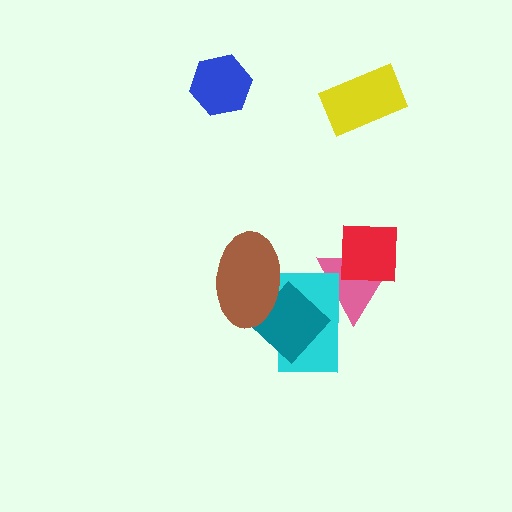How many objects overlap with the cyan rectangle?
3 objects overlap with the cyan rectangle.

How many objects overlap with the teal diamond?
2 objects overlap with the teal diamond.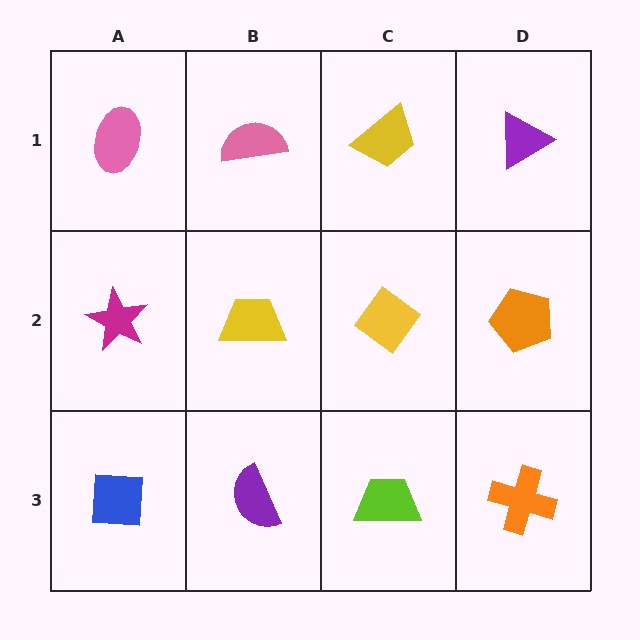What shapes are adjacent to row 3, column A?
A magenta star (row 2, column A), a purple semicircle (row 3, column B).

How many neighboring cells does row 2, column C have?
4.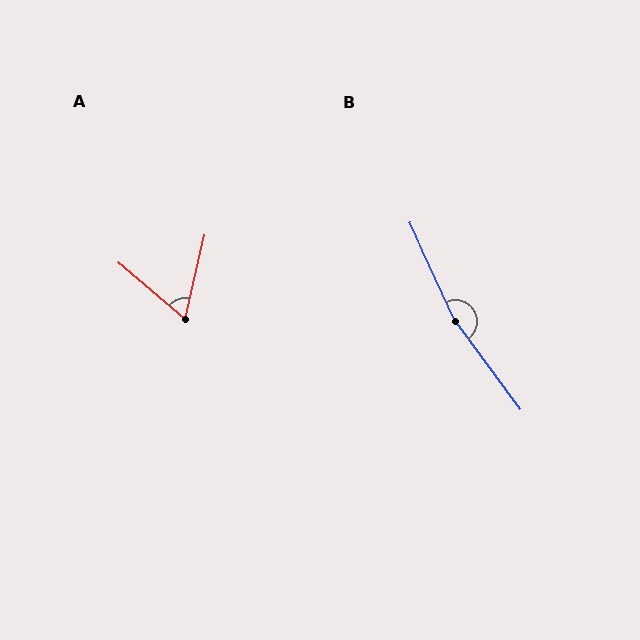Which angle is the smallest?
A, at approximately 63 degrees.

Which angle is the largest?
B, at approximately 169 degrees.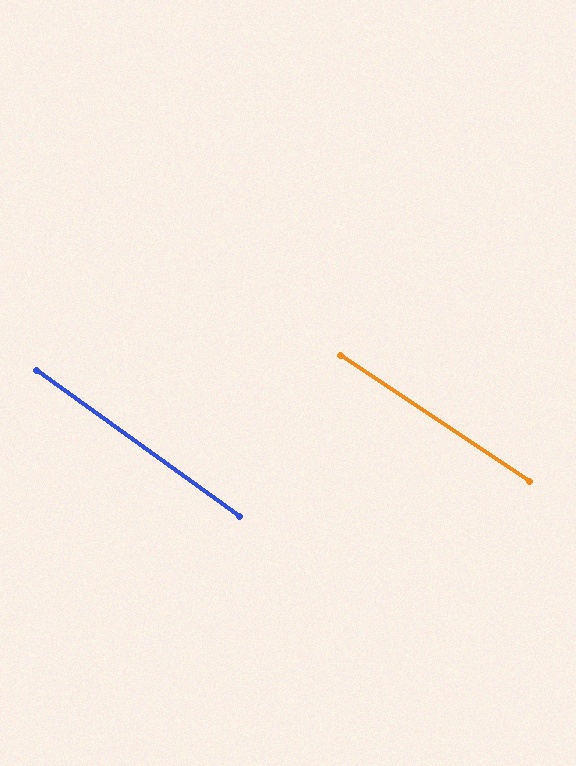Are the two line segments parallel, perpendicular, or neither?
Parallel — their directions differ by only 2.0°.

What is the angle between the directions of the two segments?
Approximately 2 degrees.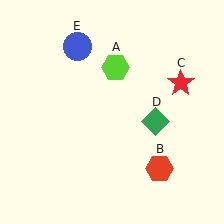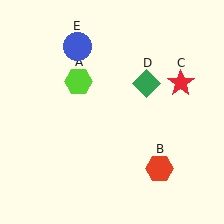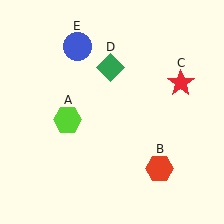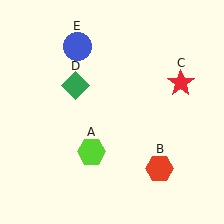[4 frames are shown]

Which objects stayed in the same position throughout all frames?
Red hexagon (object B) and red star (object C) and blue circle (object E) remained stationary.